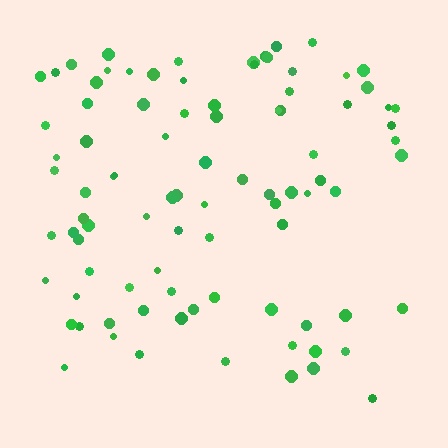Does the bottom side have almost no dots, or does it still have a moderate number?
Still a moderate number, just noticeably fewer than the top.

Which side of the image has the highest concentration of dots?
The top.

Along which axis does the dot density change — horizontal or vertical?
Vertical.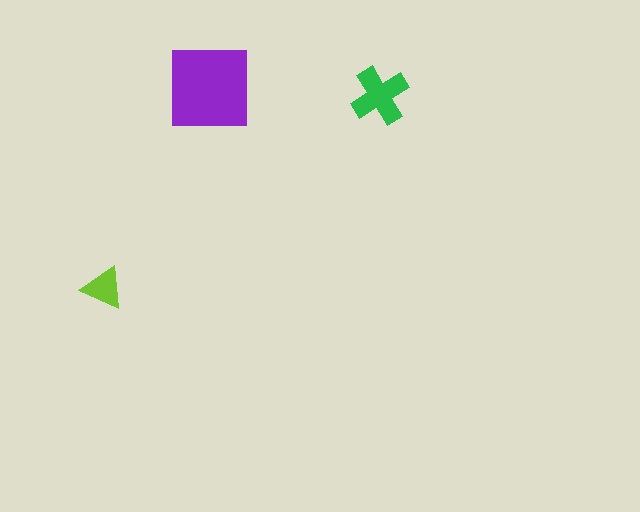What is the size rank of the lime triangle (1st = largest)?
3rd.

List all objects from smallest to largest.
The lime triangle, the green cross, the purple square.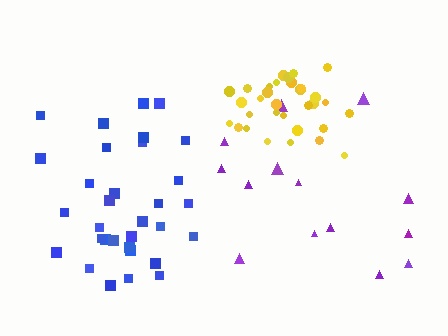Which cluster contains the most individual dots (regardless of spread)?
Blue (32).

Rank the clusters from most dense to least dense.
yellow, blue, purple.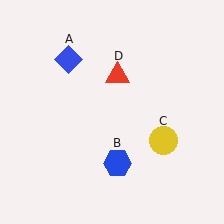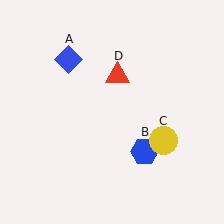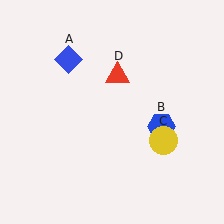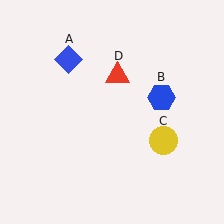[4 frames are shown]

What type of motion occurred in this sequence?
The blue hexagon (object B) rotated counterclockwise around the center of the scene.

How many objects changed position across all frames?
1 object changed position: blue hexagon (object B).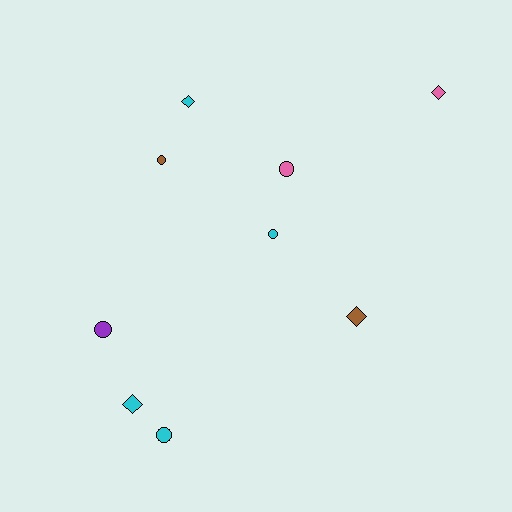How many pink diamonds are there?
There is 1 pink diamond.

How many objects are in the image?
There are 9 objects.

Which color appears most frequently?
Cyan, with 4 objects.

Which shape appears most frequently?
Circle, with 5 objects.